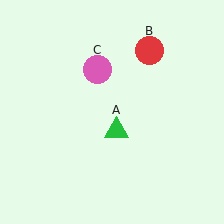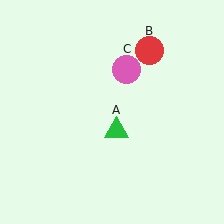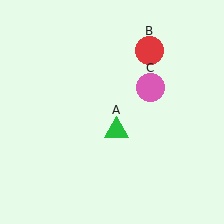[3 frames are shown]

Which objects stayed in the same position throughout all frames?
Green triangle (object A) and red circle (object B) remained stationary.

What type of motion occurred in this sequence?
The pink circle (object C) rotated clockwise around the center of the scene.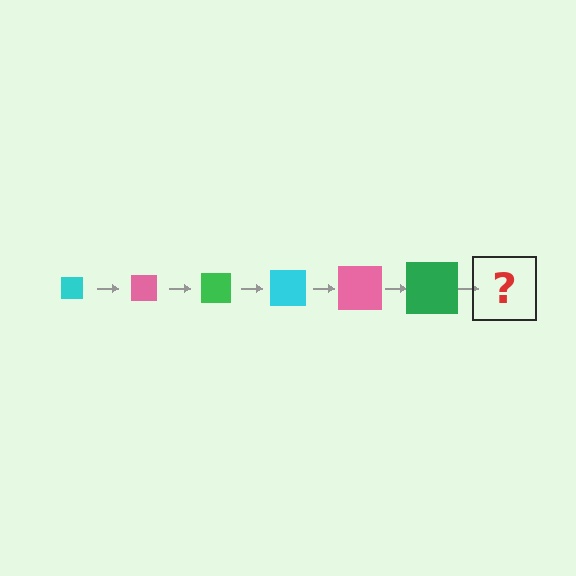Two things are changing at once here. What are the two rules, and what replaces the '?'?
The two rules are that the square grows larger each step and the color cycles through cyan, pink, and green. The '?' should be a cyan square, larger than the previous one.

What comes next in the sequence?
The next element should be a cyan square, larger than the previous one.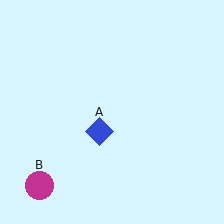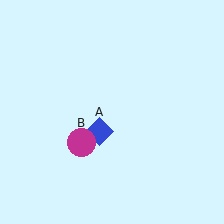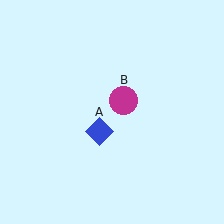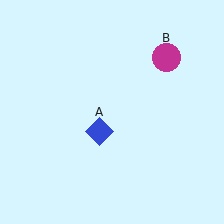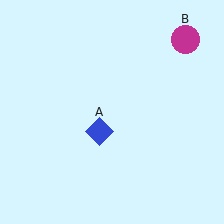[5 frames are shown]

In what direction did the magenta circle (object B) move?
The magenta circle (object B) moved up and to the right.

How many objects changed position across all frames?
1 object changed position: magenta circle (object B).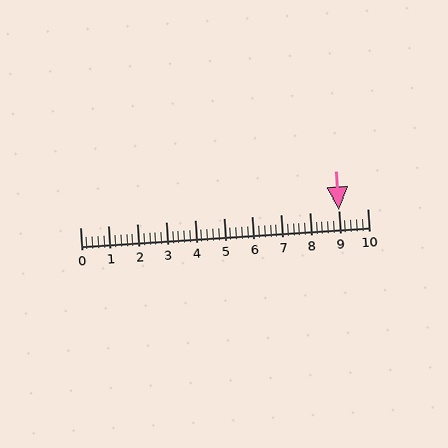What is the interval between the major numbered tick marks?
The major tick marks are spaced 1 units apart.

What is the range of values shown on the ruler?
The ruler shows values from 0 to 10.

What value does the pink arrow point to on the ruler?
The pink arrow points to approximately 9.0.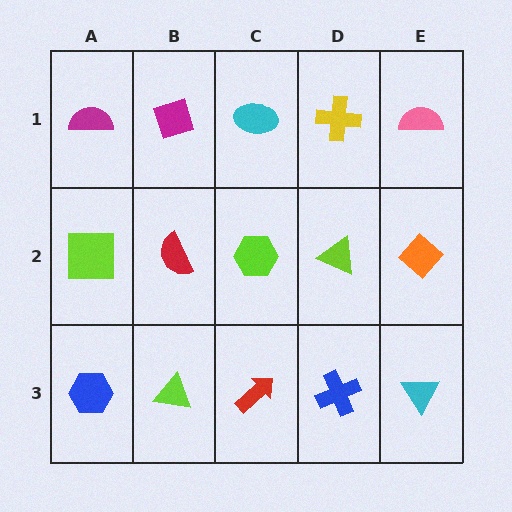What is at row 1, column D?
A yellow cross.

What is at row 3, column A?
A blue hexagon.